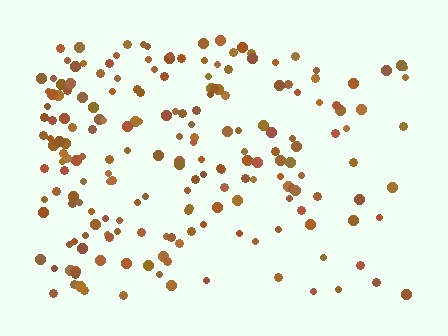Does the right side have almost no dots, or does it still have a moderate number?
Still a moderate number, just noticeably fewer than the left.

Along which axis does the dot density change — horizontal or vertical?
Horizontal.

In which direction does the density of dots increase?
From right to left, with the left side densest.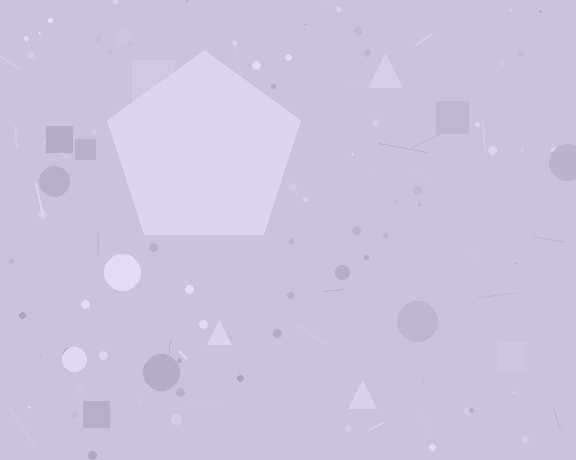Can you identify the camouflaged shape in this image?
The camouflaged shape is a pentagon.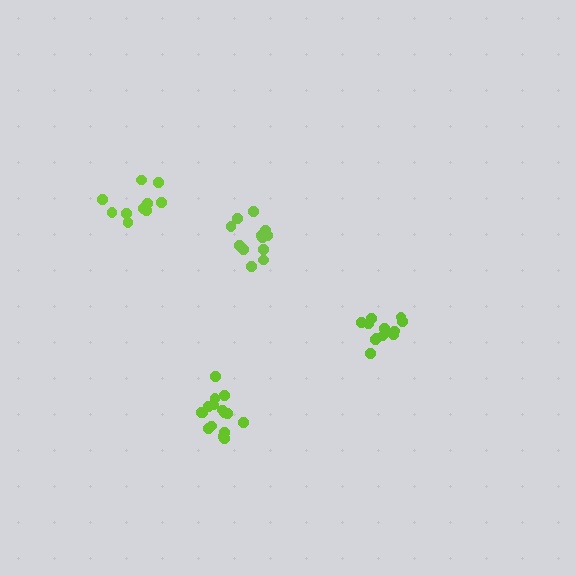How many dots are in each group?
Group 1: 16 dots, Group 2: 13 dots, Group 3: 10 dots, Group 4: 12 dots (51 total).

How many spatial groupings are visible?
There are 4 spatial groupings.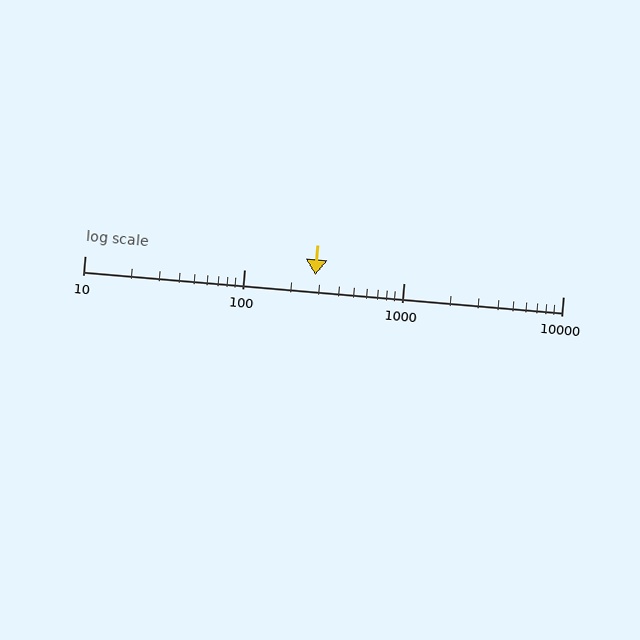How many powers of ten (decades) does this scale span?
The scale spans 3 decades, from 10 to 10000.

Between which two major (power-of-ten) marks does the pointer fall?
The pointer is between 100 and 1000.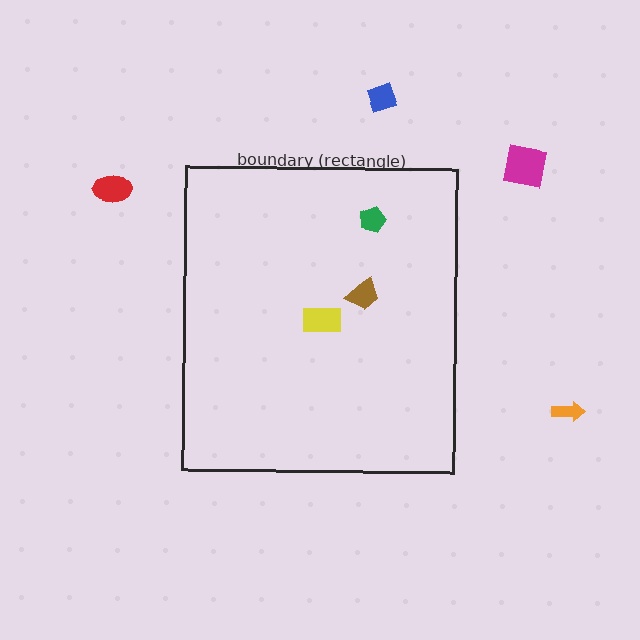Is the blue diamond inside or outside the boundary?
Outside.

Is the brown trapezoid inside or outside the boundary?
Inside.